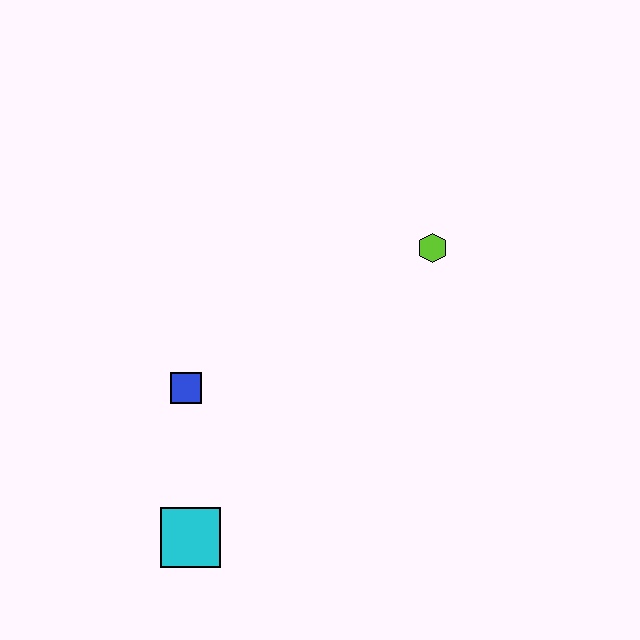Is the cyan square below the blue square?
Yes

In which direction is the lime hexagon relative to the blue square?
The lime hexagon is to the right of the blue square.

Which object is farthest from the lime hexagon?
The cyan square is farthest from the lime hexagon.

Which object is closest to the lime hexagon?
The blue square is closest to the lime hexagon.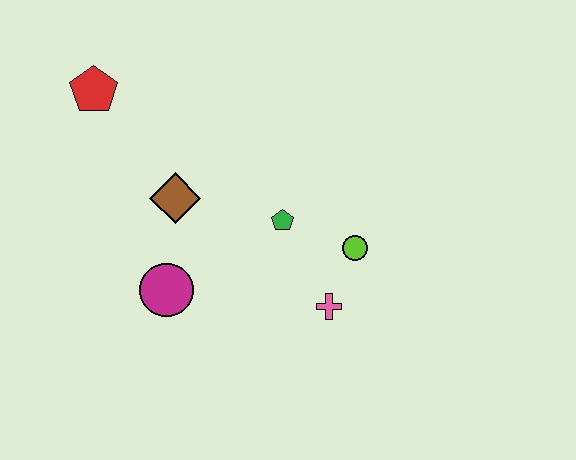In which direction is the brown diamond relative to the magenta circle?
The brown diamond is above the magenta circle.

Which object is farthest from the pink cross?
The red pentagon is farthest from the pink cross.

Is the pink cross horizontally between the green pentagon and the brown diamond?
No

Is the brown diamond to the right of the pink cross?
No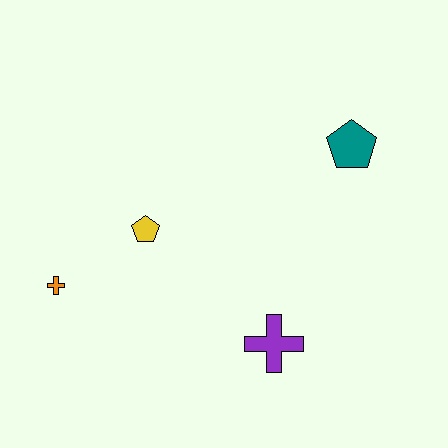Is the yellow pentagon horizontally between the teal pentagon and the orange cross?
Yes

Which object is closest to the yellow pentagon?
The orange cross is closest to the yellow pentagon.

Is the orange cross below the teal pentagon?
Yes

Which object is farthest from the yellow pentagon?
The teal pentagon is farthest from the yellow pentagon.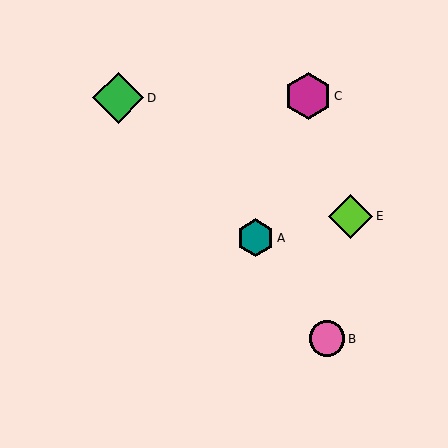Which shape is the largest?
The green diamond (labeled D) is the largest.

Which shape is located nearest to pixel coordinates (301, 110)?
The magenta hexagon (labeled C) at (308, 96) is nearest to that location.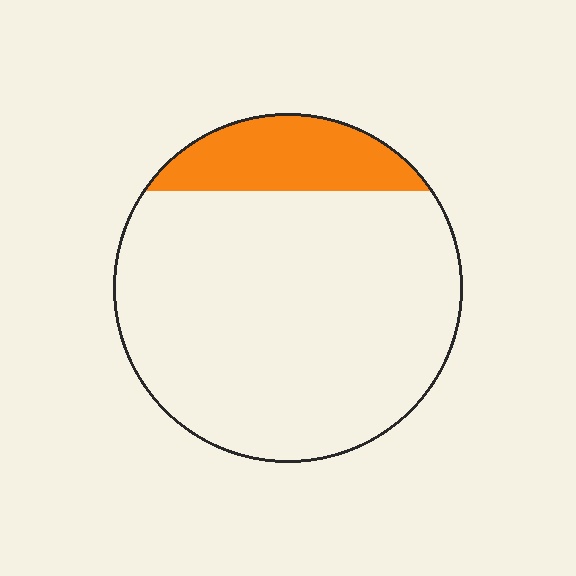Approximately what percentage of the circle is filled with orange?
Approximately 15%.